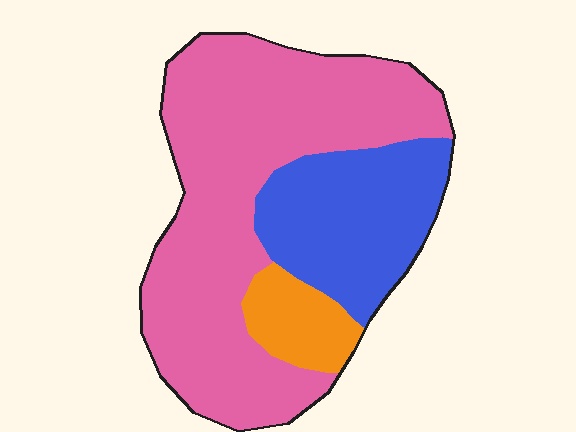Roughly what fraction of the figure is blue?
Blue takes up about one quarter (1/4) of the figure.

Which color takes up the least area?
Orange, at roughly 10%.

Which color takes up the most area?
Pink, at roughly 65%.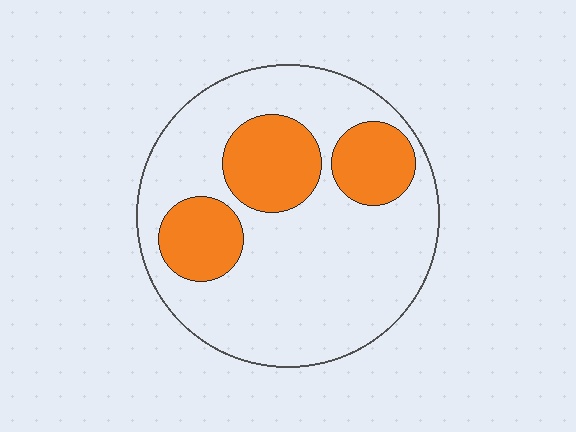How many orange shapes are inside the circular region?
3.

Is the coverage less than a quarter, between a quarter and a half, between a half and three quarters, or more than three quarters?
Between a quarter and a half.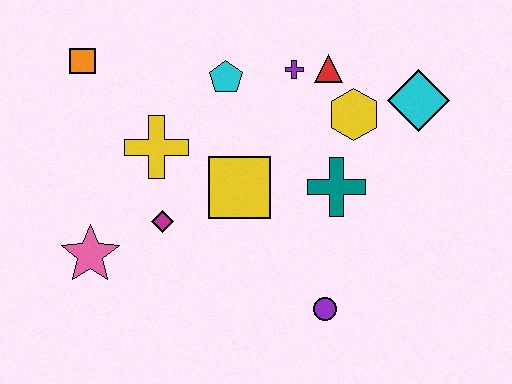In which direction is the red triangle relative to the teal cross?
The red triangle is above the teal cross.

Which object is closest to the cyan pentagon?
The purple cross is closest to the cyan pentagon.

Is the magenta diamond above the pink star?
Yes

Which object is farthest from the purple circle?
The orange square is farthest from the purple circle.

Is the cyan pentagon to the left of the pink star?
No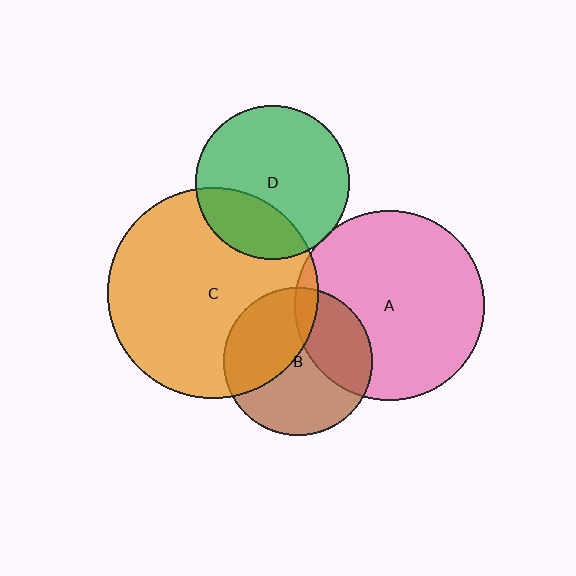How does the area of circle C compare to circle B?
Approximately 2.0 times.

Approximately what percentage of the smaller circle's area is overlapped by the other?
Approximately 30%.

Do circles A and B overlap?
Yes.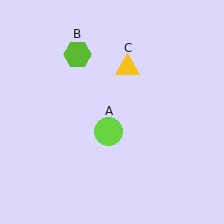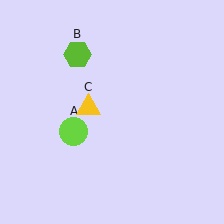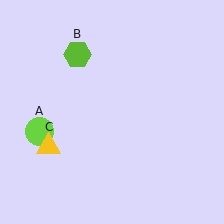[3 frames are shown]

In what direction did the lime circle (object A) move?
The lime circle (object A) moved left.